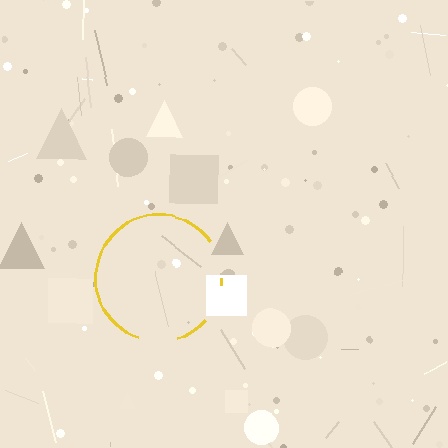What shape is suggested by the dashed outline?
The dashed outline suggests a circle.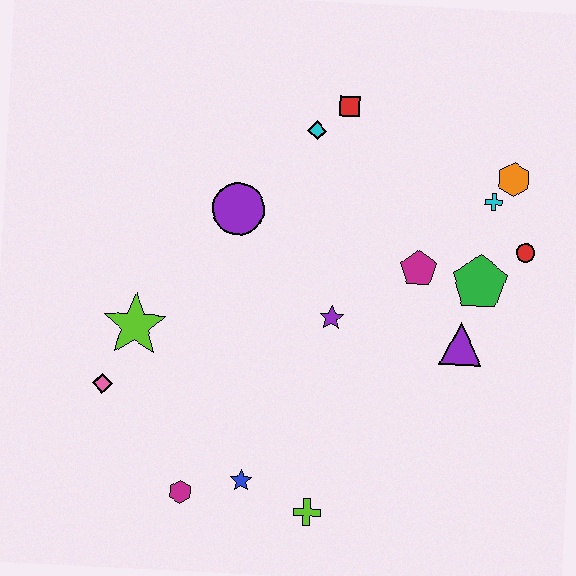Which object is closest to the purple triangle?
The green pentagon is closest to the purple triangle.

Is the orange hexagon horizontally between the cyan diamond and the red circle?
Yes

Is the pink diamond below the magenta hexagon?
No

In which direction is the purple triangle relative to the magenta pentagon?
The purple triangle is below the magenta pentagon.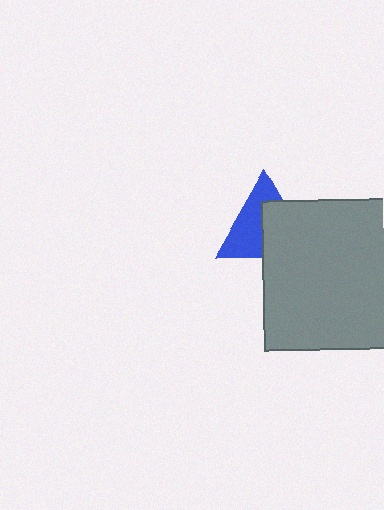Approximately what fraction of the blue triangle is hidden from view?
Roughly 49% of the blue triangle is hidden behind the gray square.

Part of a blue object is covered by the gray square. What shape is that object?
It is a triangle.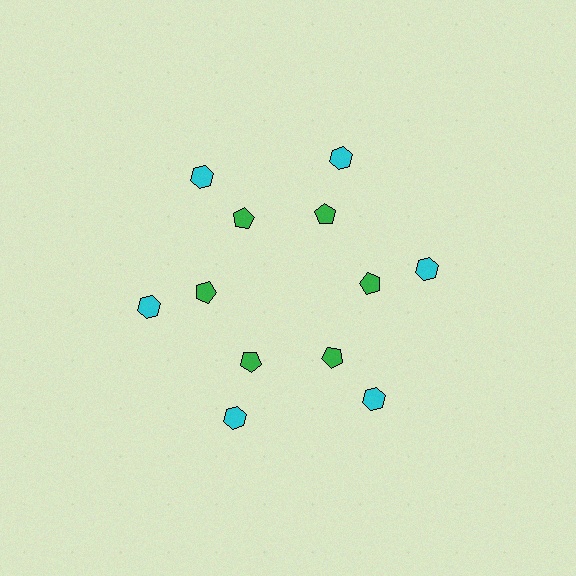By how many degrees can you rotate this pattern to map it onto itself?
The pattern maps onto itself every 60 degrees of rotation.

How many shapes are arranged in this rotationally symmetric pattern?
There are 12 shapes, arranged in 6 groups of 2.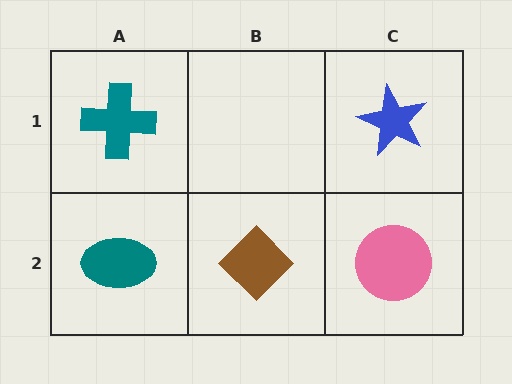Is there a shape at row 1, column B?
No, that cell is empty.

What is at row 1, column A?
A teal cross.